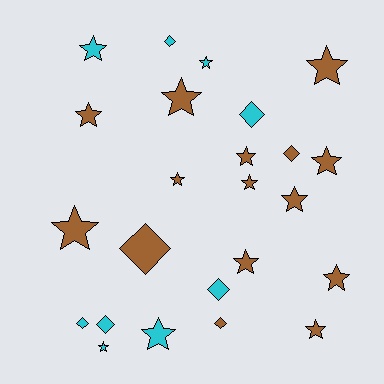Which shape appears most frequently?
Star, with 16 objects.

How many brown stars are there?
There are 12 brown stars.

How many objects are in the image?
There are 24 objects.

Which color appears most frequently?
Brown, with 15 objects.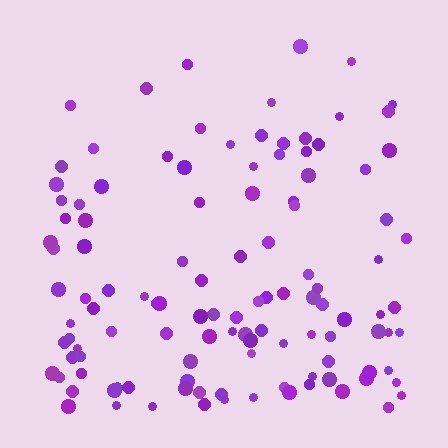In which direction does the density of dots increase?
From top to bottom, with the bottom side densest.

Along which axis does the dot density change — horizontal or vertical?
Vertical.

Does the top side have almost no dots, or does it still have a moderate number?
Still a moderate number, just noticeably fewer than the bottom.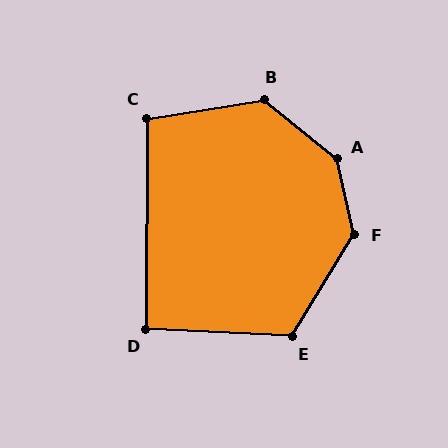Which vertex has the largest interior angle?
A, at approximately 142 degrees.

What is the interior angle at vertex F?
Approximately 136 degrees (obtuse).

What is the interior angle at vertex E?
Approximately 119 degrees (obtuse).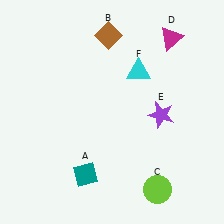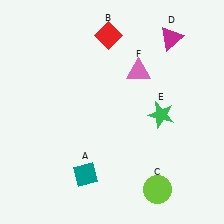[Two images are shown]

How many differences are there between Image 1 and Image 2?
There are 3 differences between the two images.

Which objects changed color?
B changed from brown to red. E changed from purple to green. F changed from cyan to pink.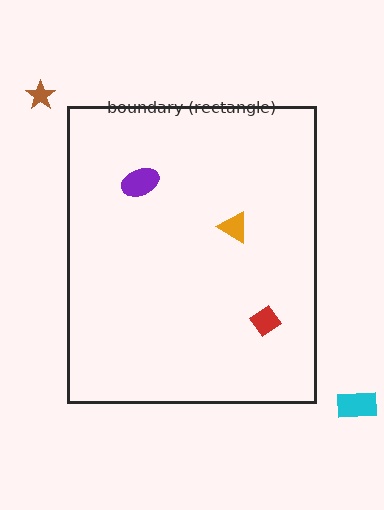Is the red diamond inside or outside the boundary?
Inside.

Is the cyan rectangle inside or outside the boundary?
Outside.